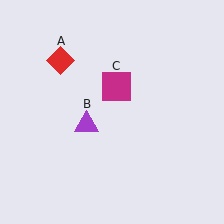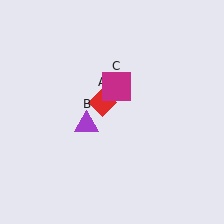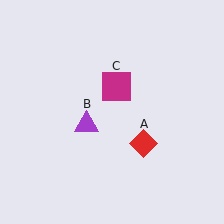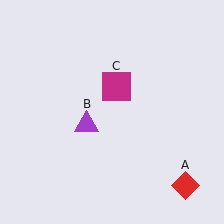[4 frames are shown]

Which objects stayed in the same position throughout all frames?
Purple triangle (object B) and magenta square (object C) remained stationary.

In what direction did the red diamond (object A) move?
The red diamond (object A) moved down and to the right.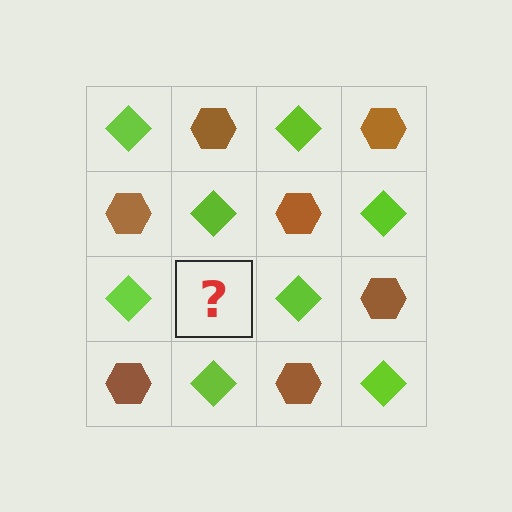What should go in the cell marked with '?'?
The missing cell should contain a brown hexagon.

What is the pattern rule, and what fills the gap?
The rule is that it alternates lime diamond and brown hexagon in a checkerboard pattern. The gap should be filled with a brown hexagon.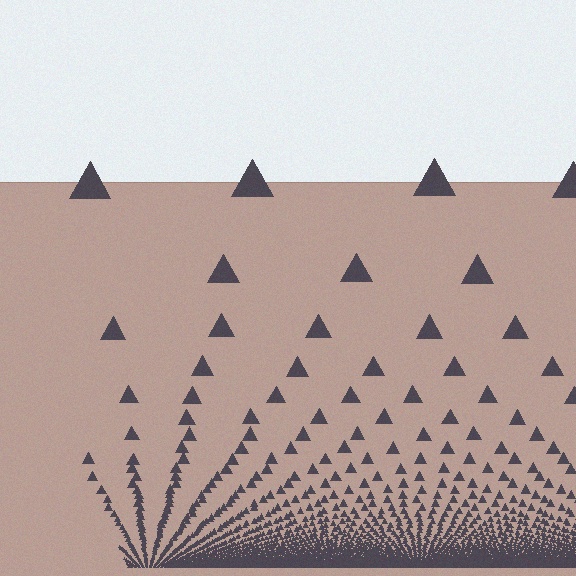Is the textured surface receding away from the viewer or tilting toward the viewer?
The surface appears to tilt toward the viewer. Texture elements get larger and sparser toward the top.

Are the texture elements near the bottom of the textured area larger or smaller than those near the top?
Smaller. The gradient is inverted — elements near the bottom are smaller and denser.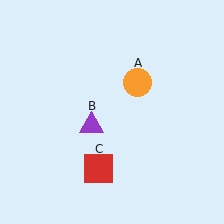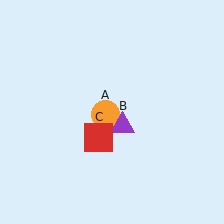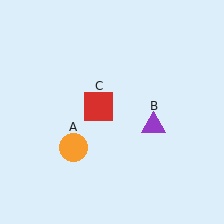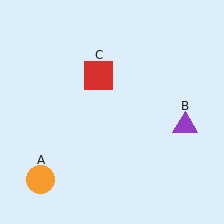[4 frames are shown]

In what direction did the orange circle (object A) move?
The orange circle (object A) moved down and to the left.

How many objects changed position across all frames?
3 objects changed position: orange circle (object A), purple triangle (object B), red square (object C).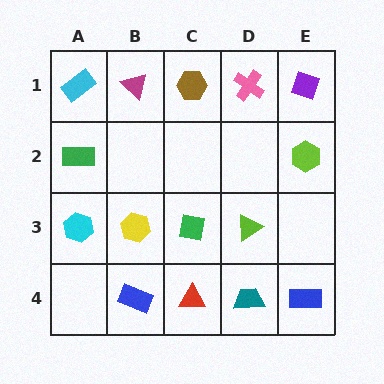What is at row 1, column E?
A purple diamond.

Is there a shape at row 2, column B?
No, that cell is empty.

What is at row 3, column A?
A cyan hexagon.